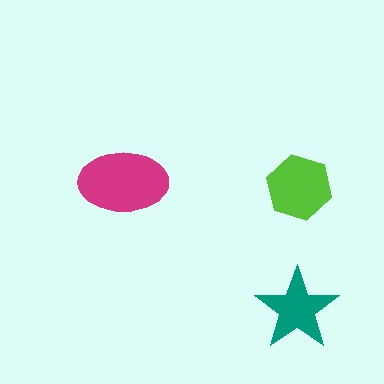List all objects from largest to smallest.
The magenta ellipse, the lime hexagon, the teal star.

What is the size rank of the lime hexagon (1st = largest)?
2nd.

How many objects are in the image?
There are 3 objects in the image.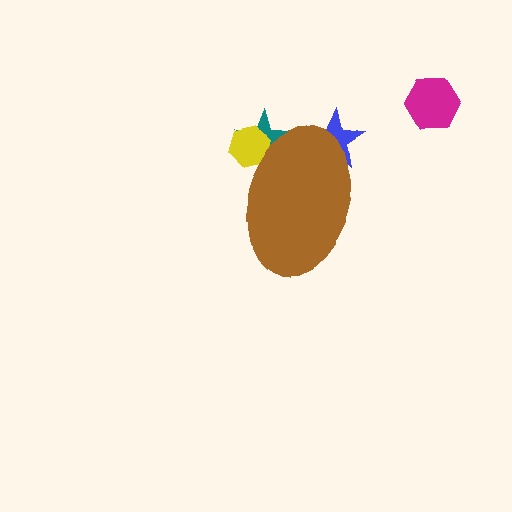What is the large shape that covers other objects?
A brown ellipse.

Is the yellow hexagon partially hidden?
Yes, the yellow hexagon is partially hidden behind the brown ellipse.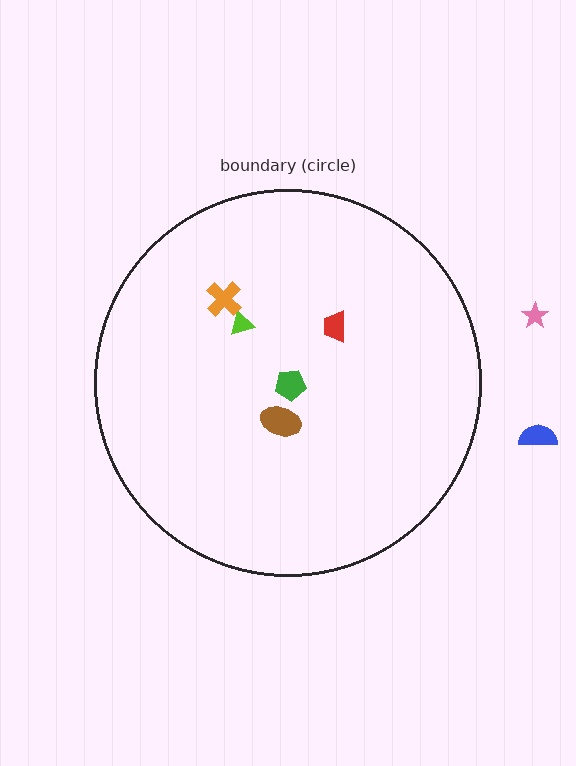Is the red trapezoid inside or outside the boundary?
Inside.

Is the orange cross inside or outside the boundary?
Inside.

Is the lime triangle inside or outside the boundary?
Inside.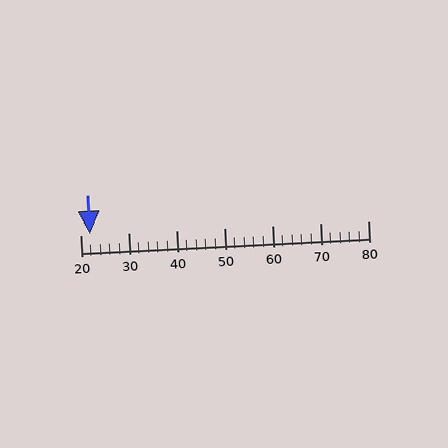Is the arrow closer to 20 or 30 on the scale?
The arrow is closer to 20.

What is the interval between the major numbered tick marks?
The major tick marks are spaced 10 units apart.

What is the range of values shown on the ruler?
The ruler shows values from 20 to 80.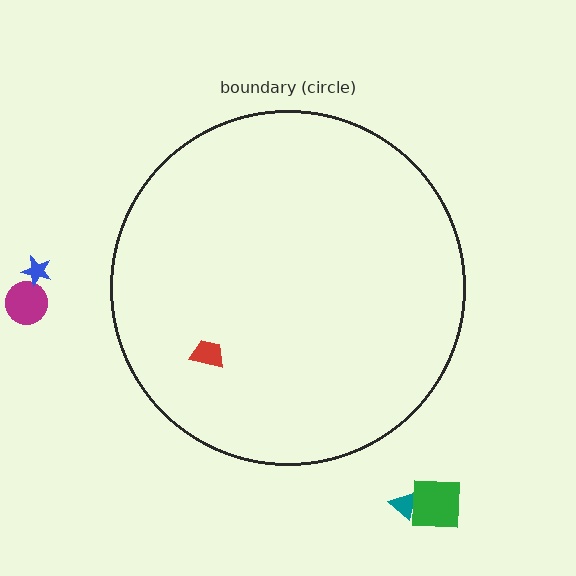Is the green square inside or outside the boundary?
Outside.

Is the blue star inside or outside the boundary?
Outside.